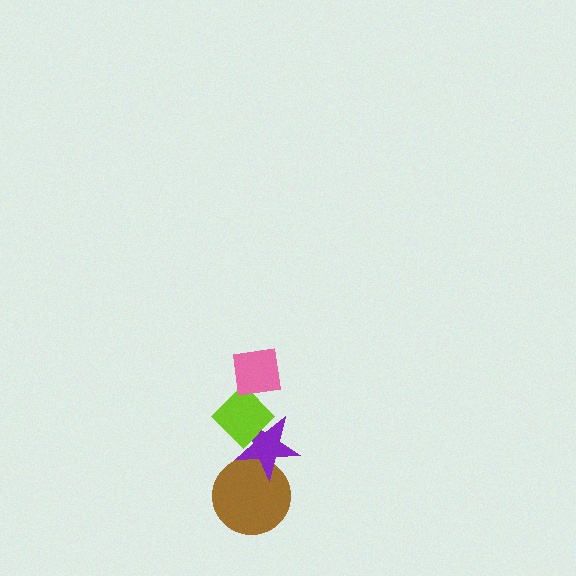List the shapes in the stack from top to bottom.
From top to bottom: the pink square, the lime diamond, the purple star, the brown circle.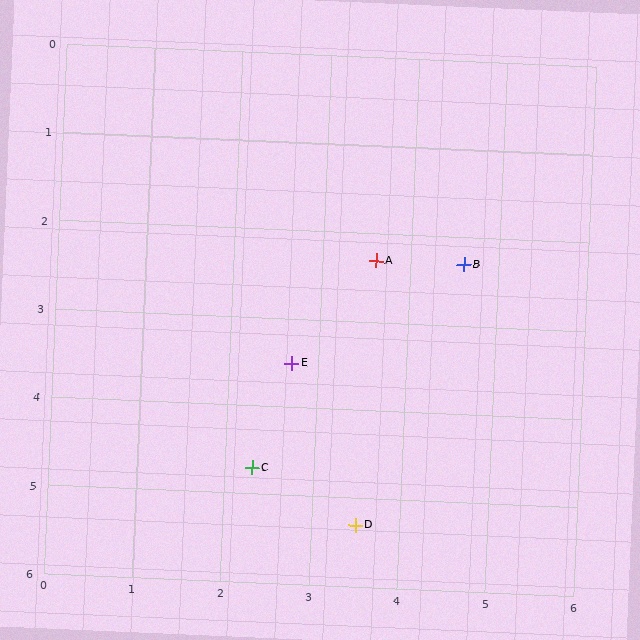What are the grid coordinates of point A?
Point A is at approximately (3.6, 2.3).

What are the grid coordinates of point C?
Point C is at approximately (2.3, 4.7).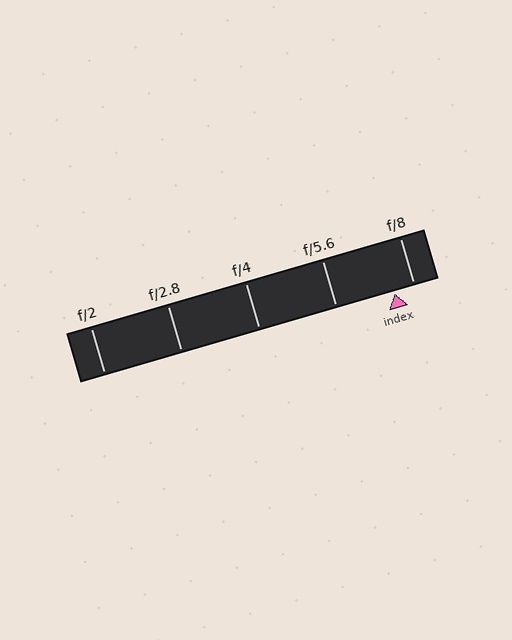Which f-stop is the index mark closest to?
The index mark is closest to f/8.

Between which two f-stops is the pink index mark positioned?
The index mark is between f/5.6 and f/8.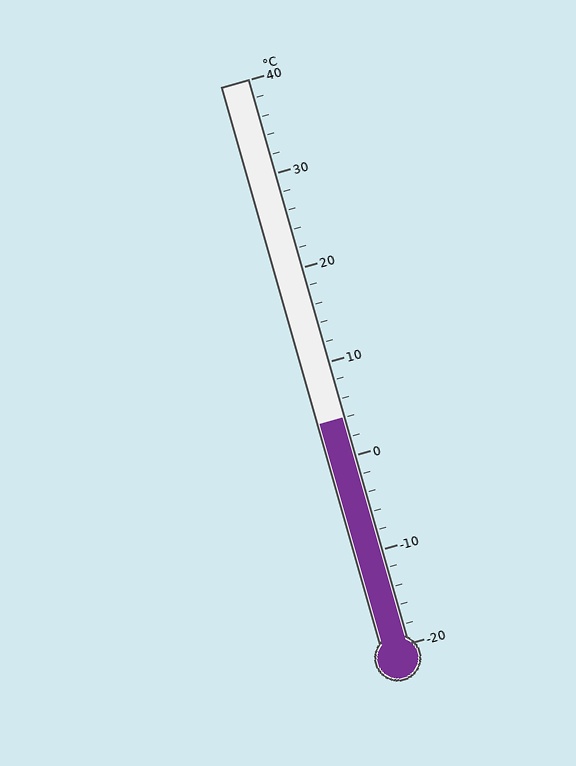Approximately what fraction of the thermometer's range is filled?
The thermometer is filled to approximately 40% of its range.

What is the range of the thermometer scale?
The thermometer scale ranges from -20°C to 40°C.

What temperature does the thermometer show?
The thermometer shows approximately 4°C.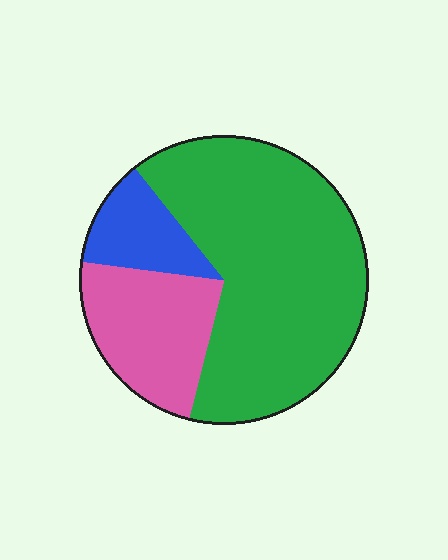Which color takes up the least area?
Blue, at roughly 10%.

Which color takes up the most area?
Green, at roughly 65%.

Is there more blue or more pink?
Pink.